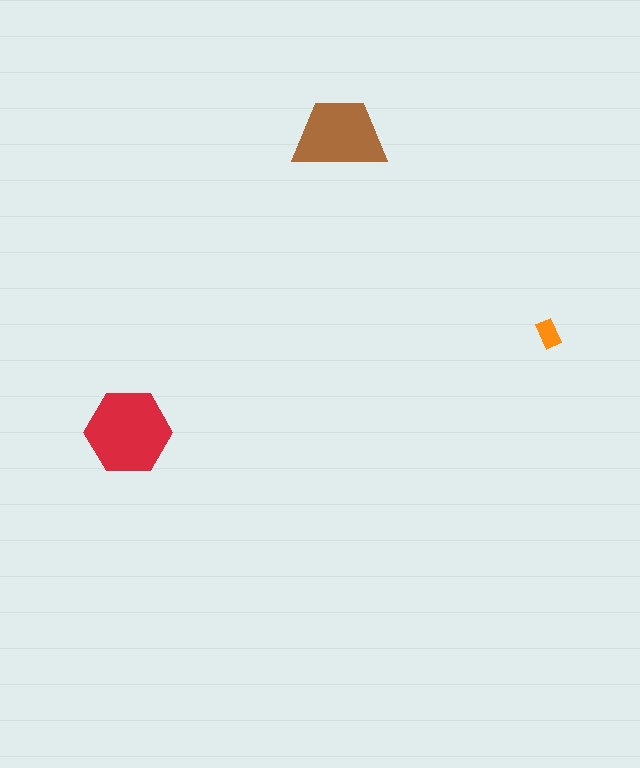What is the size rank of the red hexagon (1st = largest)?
1st.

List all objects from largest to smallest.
The red hexagon, the brown trapezoid, the orange rectangle.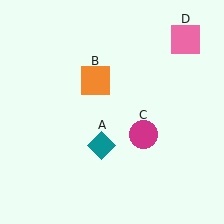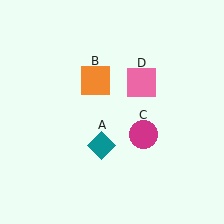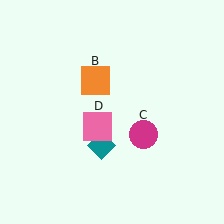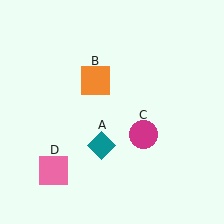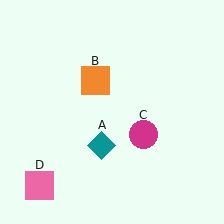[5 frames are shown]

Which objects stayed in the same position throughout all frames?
Teal diamond (object A) and orange square (object B) and magenta circle (object C) remained stationary.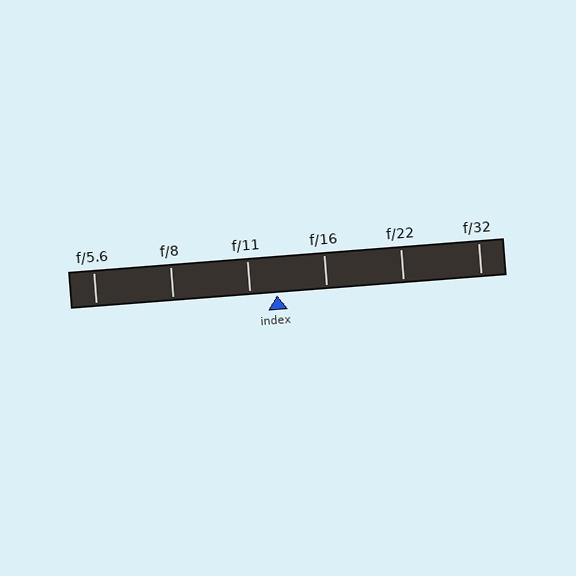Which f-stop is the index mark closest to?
The index mark is closest to f/11.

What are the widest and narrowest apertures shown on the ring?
The widest aperture shown is f/5.6 and the narrowest is f/32.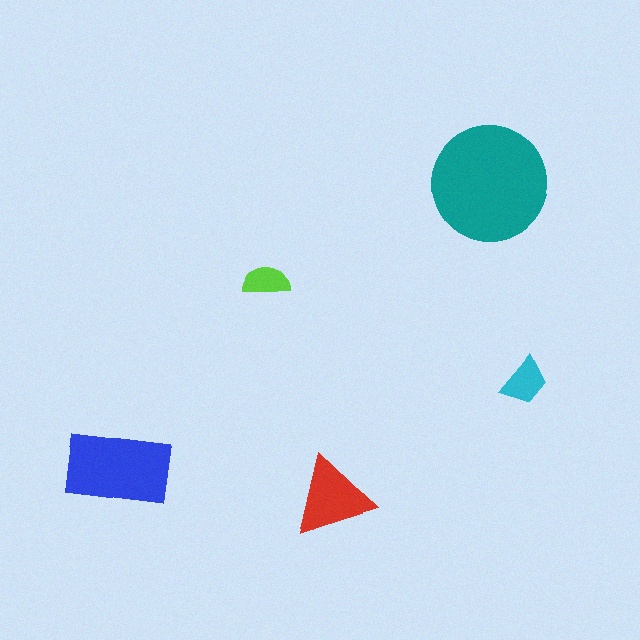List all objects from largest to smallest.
The teal circle, the blue rectangle, the red triangle, the cyan trapezoid, the lime semicircle.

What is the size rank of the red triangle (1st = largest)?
3rd.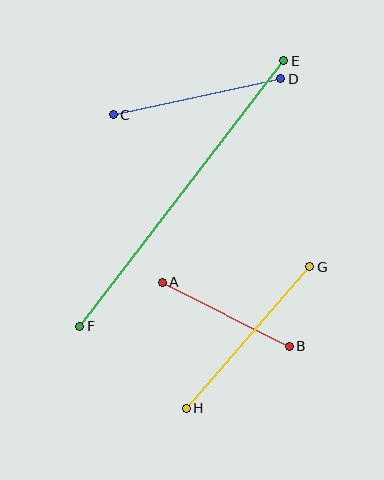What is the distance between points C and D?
The distance is approximately 171 pixels.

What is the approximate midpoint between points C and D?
The midpoint is at approximately (197, 97) pixels.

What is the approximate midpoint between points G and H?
The midpoint is at approximately (248, 337) pixels.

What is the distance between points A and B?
The distance is approximately 142 pixels.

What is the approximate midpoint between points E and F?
The midpoint is at approximately (182, 193) pixels.